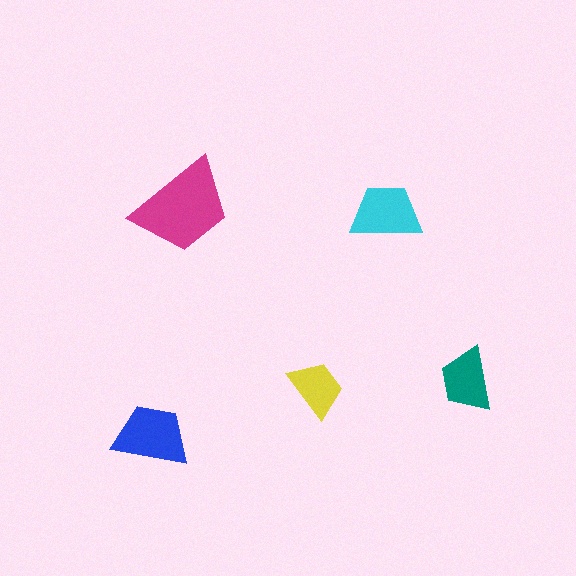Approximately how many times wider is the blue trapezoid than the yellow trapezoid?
About 1.5 times wider.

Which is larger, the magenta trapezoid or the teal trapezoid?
The magenta one.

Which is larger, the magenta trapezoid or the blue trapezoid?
The magenta one.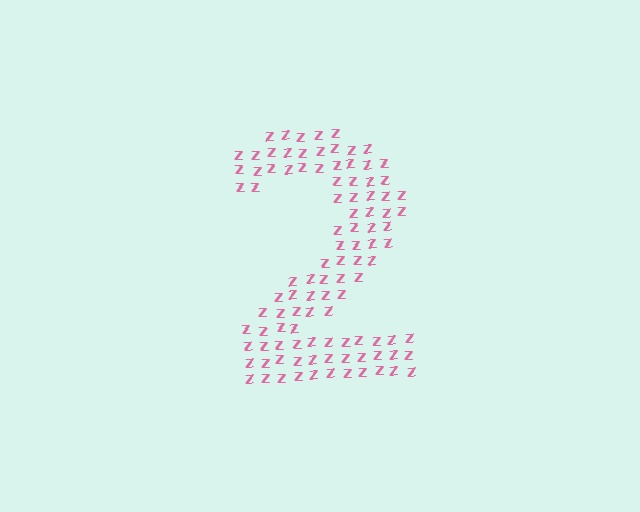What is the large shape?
The large shape is the digit 2.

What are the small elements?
The small elements are letter Z's.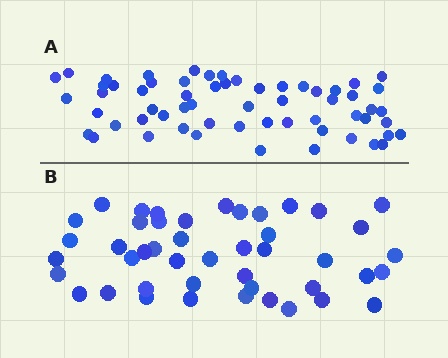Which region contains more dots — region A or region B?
Region A (the top region) has more dots.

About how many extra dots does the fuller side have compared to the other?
Region A has approximately 15 more dots than region B.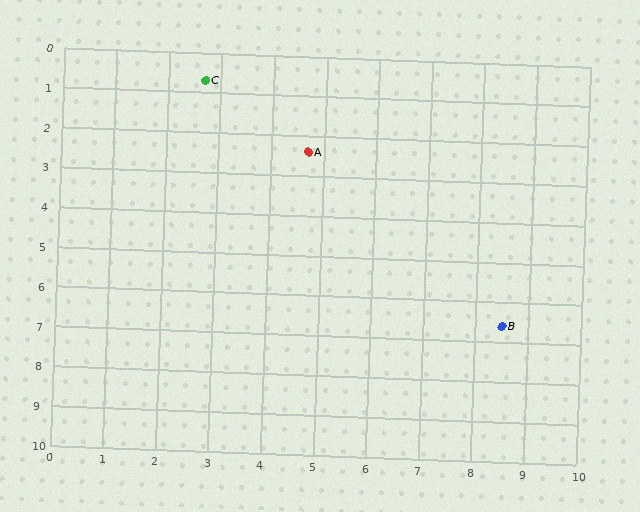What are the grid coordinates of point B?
Point B is at approximately (8.5, 6.6).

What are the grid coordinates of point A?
Point A is at approximately (4.7, 2.4).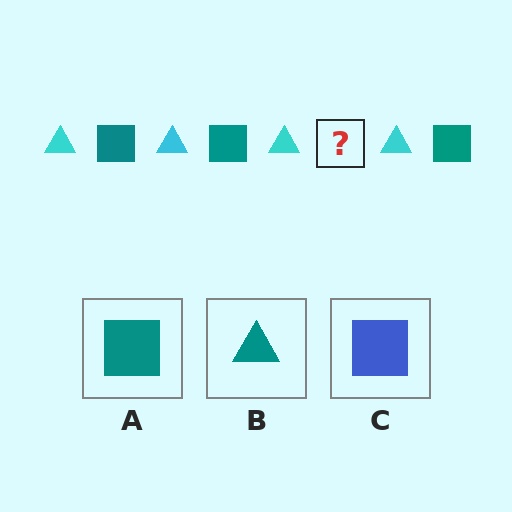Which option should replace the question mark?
Option A.